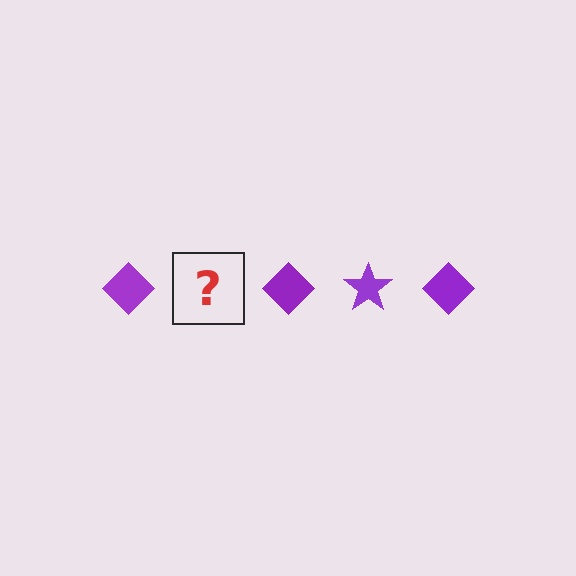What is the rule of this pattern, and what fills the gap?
The rule is that the pattern cycles through diamond, star shapes in purple. The gap should be filled with a purple star.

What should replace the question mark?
The question mark should be replaced with a purple star.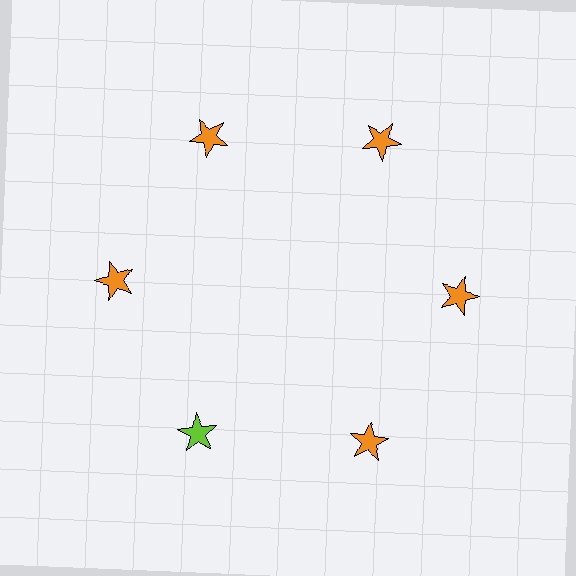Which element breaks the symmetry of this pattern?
The lime star at roughly the 7 o'clock position breaks the symmetry. All other shapes are orange stars.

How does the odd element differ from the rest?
It has a different color: lime instead of orange.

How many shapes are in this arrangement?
There are 6 shapes arranged in a ring pattern.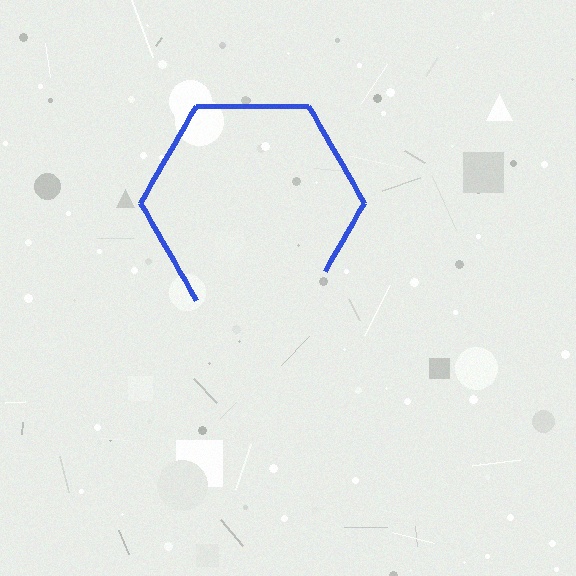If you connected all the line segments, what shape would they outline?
They would outline a hexagon.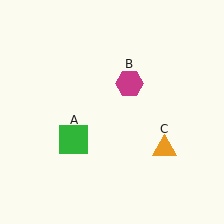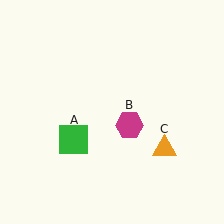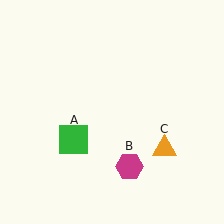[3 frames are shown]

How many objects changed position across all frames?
1 object changed position: magenta hexagon (object B).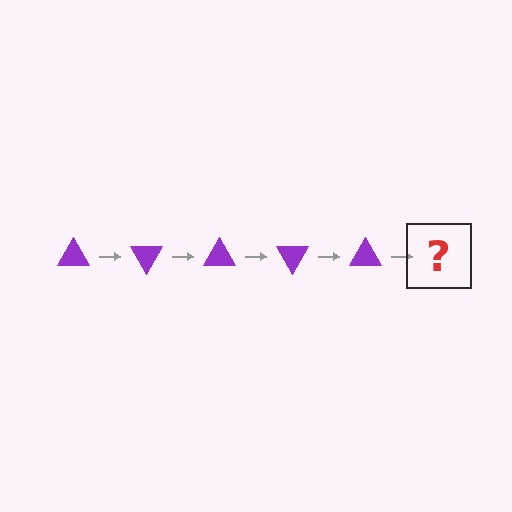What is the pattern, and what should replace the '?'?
The pattern is that the triangle rotates 60 degrees each step. The '?' should be a purple triangle rotated 300 degrees.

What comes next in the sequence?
The next element should be a purple triangle rotated 300 degrees.